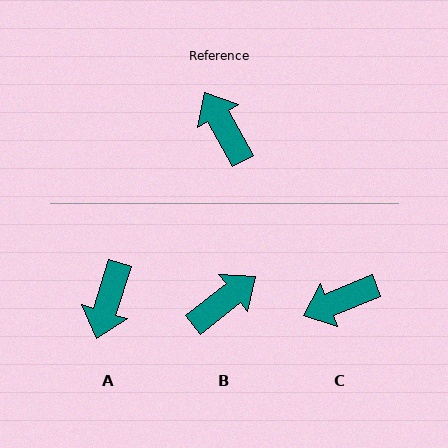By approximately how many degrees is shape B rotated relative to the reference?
Approximately 81 degrees clockwise.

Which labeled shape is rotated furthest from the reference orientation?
A, about 134 degrees away.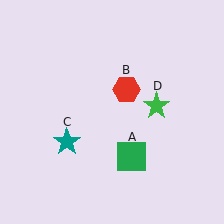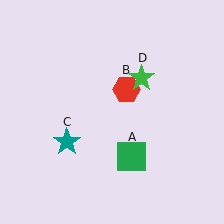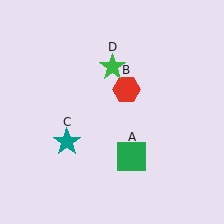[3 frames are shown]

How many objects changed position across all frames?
1 object changed position: green star (object D).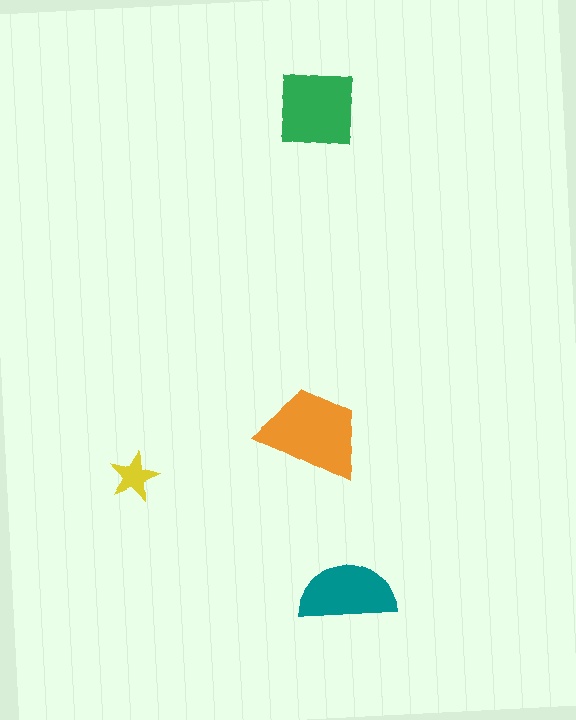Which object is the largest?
The orange trapezoid.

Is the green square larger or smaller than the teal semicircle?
Larger.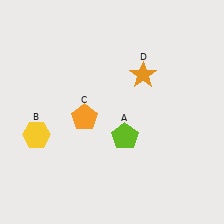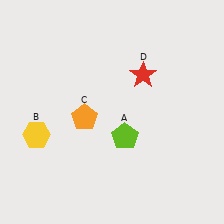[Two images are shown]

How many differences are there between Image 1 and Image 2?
There is 1 difference between the two images.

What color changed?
The star (D) changed from orange in Image 1 to red in Image 2.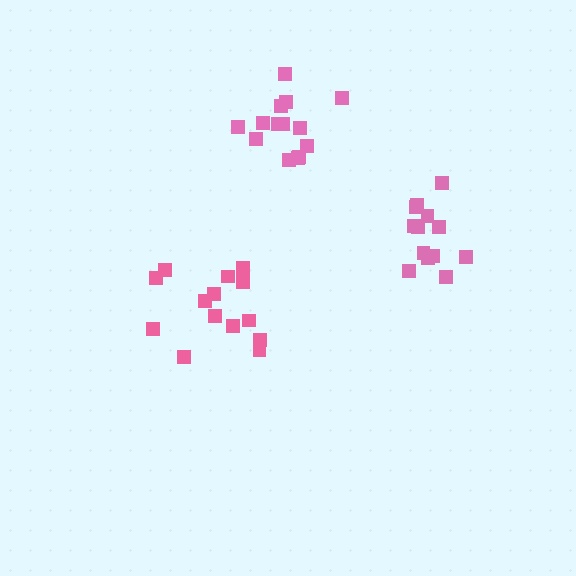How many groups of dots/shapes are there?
There are 3 groups.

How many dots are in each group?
Group 1: 13 dots, Group 2: 14 dots, Group 3: 14 dots (41 total).